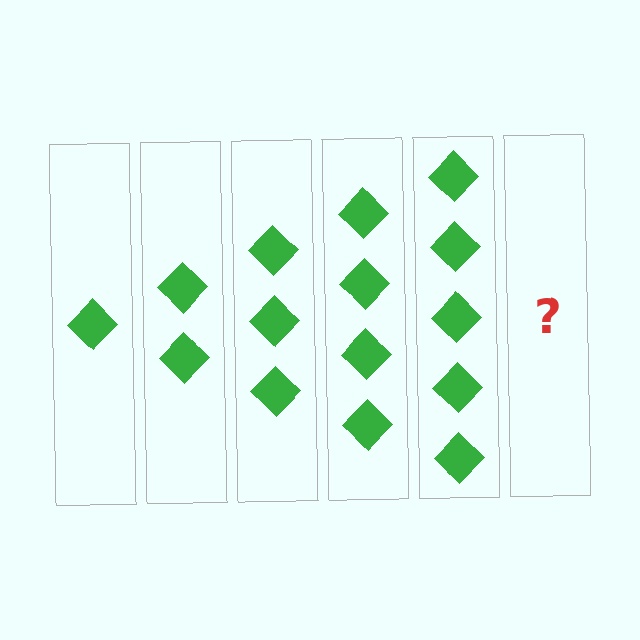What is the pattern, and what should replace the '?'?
The pattern is that each step adds one more diamond. The '?' should be 6 diamonds.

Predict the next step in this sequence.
The next step is 6 diamonds.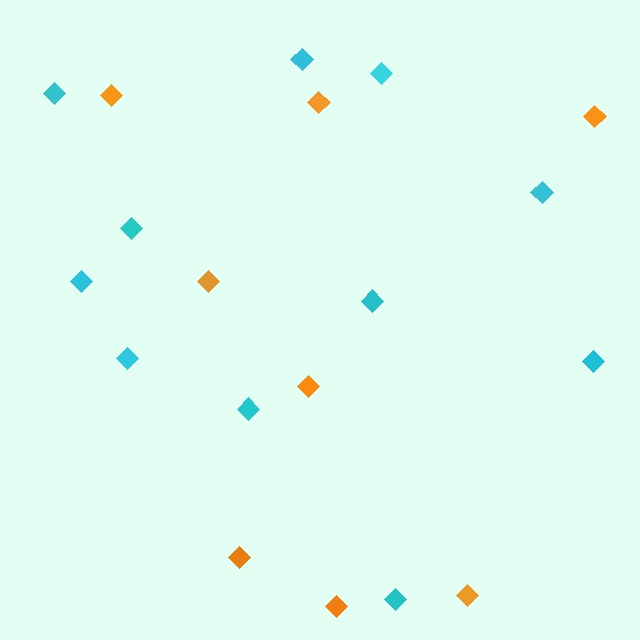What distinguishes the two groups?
There are 2 groups: one group of orange diamonds (8) and one group of cyan diamonds (11).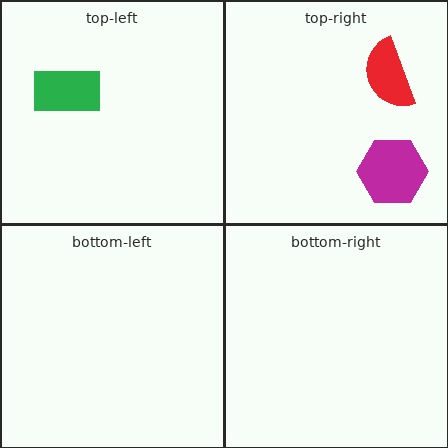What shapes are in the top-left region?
The green rectangle.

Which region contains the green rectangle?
The top-left region.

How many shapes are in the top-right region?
2.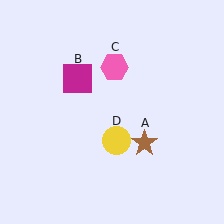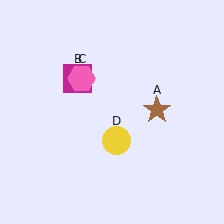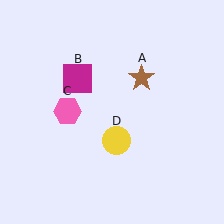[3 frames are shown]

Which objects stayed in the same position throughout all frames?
Magenta square (object B) and yellow circle (object D) remained stationary.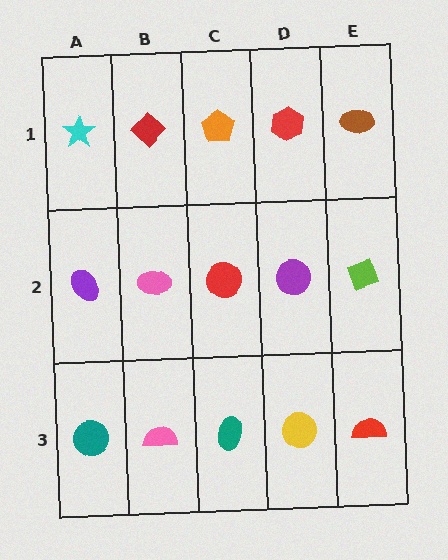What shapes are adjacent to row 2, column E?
A brown ellipse (row 1, column E), a red semicircle (row 3, column E), a purple circle (row 2, column D).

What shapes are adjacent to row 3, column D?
A purple circle (row 2, column D), a teal ellipse (row 3, column C), a red semicircle (row 3, column E).